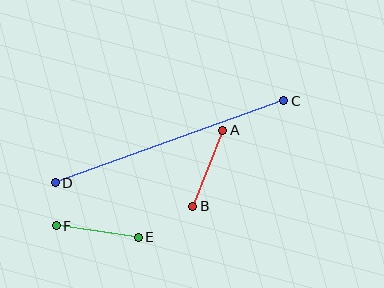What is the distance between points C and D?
The distance is approximately 243 pixels.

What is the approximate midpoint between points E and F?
The midpoint is at approximately (97, 232) pixels.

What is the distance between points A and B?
The distance is approximately 81 pixels.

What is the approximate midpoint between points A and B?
The midpoint is at approximately (208, 168) pixels.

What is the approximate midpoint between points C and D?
The midpoint is at approximately (170, 142) pixels.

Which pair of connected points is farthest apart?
Points C and D are farthest apart.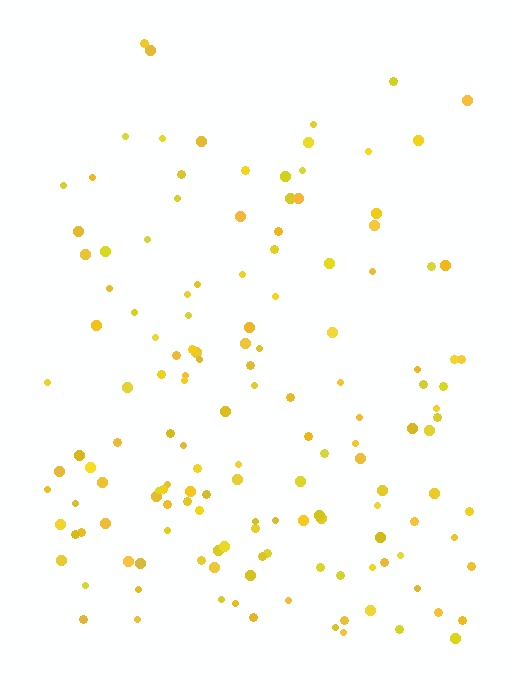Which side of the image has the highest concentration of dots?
The bottom.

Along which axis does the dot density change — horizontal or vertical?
Vertical.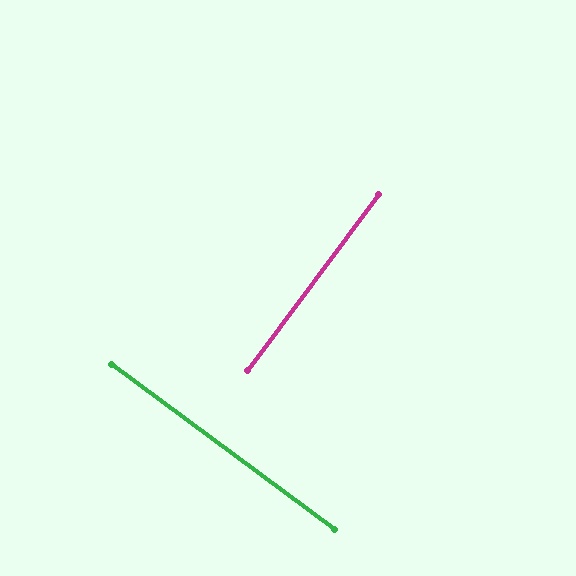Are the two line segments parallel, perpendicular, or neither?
Perpendicular — they meet at approximately 90°.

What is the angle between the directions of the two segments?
Approximately 90 degrees.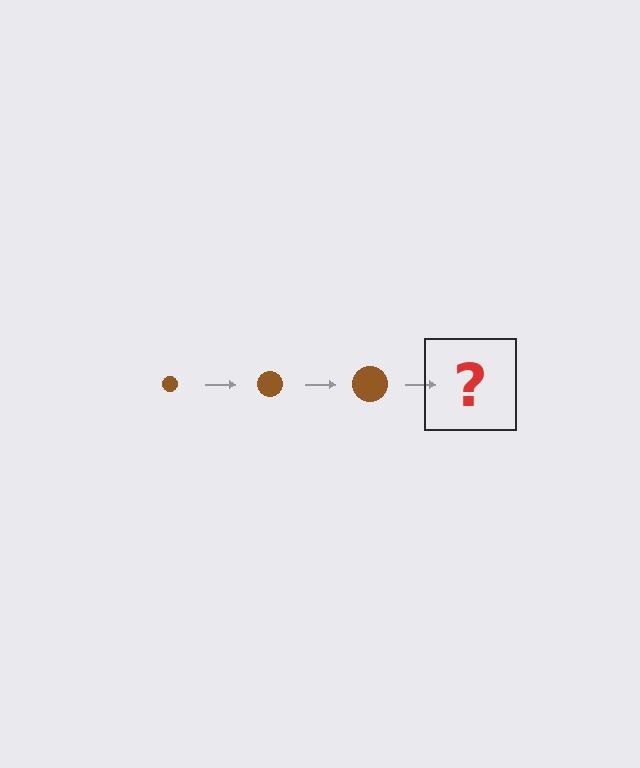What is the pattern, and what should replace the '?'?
The pattern is that the circle gets progressively larger each step. The '?' should be a brown circle, larger than the previous one.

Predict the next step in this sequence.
The next step is a brown circle, larger than the previous one.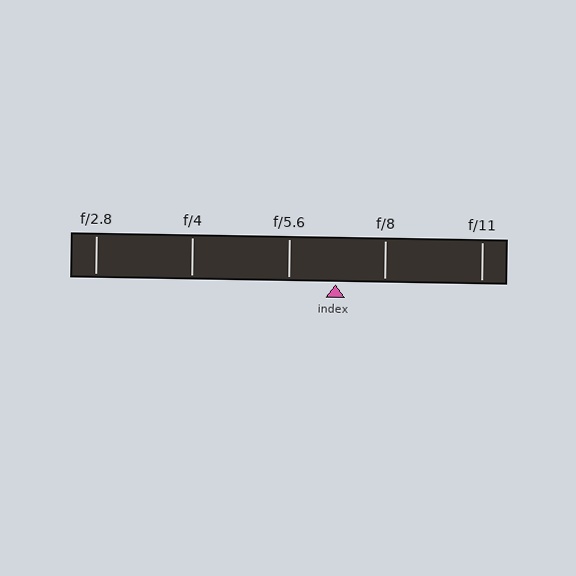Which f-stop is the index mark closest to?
The index mark is closest to f/5.6.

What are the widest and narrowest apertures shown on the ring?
The widest aperture shown is f/2.8 and the narrowest is f/11.